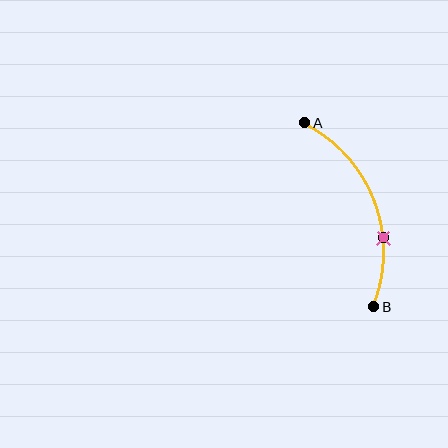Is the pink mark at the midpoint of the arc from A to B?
No. The pink mark lies on the arc but is closer to endpoint B. The arc midpoint would be at the point on the curve equidistant along the arc from both A and B.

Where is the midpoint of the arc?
The arc midpoint is the point on the curve farthest from the straight line joining A and B. It sits to the right of that line.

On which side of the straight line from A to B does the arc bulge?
The arc bulges to the right of the straight line connecting A and B.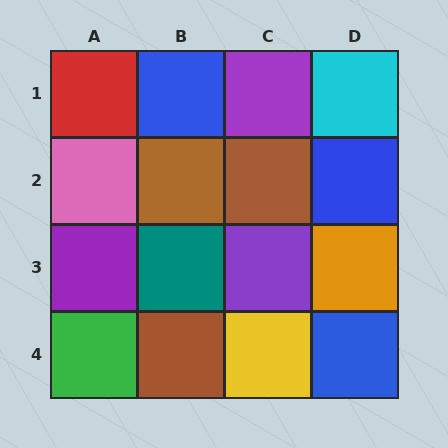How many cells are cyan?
1 cell is cyan.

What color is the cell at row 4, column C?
Yellow.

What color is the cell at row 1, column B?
Blue.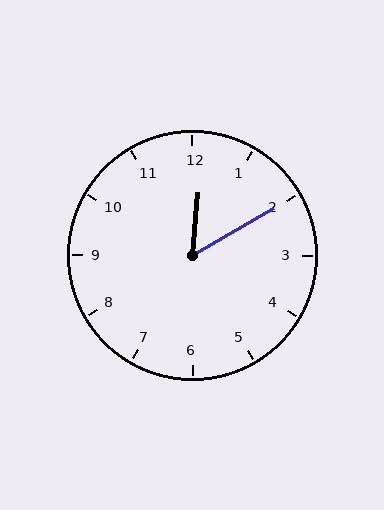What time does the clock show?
12:10.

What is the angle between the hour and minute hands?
Approximately 55 degrees.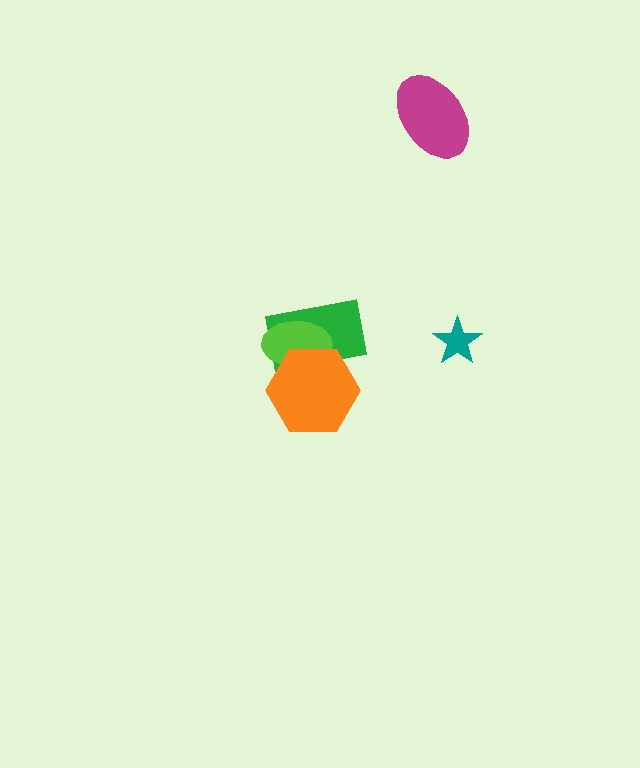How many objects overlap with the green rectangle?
2 objects overlap with the green rectangle.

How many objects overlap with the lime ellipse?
2 objects overlap with the lime ellipse.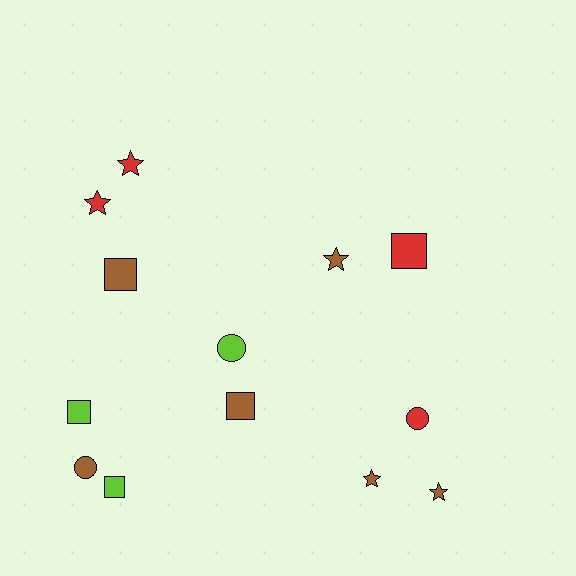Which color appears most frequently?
Brown, with 6 objects.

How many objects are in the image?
There are 13 objects.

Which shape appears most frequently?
Star, with 5 objects.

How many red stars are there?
There are 2 red stars.